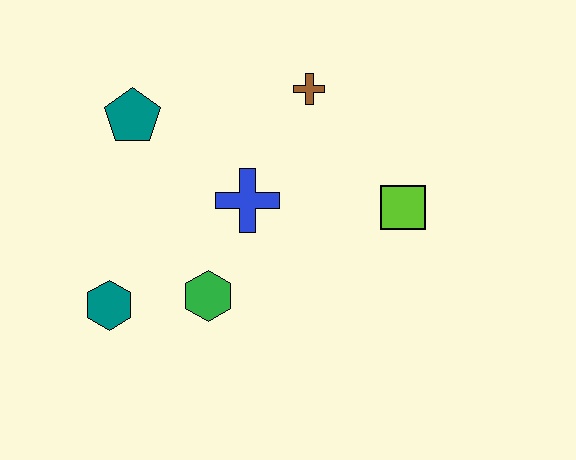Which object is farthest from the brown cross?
The teal hexagon is farthest from the brown cross.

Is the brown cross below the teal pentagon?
No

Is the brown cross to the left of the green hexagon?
No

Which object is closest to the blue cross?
The green hexagon is closest to the blue cross.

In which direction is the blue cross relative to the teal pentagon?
The blue cross is to the right of the teal pentagon.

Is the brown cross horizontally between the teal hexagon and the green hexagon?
No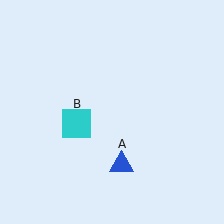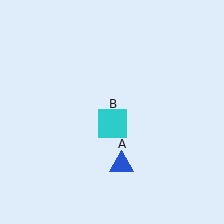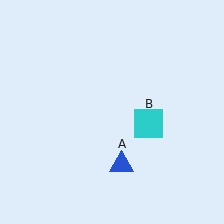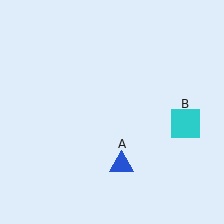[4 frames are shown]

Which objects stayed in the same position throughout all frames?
Blue triangle (object A) remained stationary.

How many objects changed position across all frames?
1 object changed position: cyan square (object B).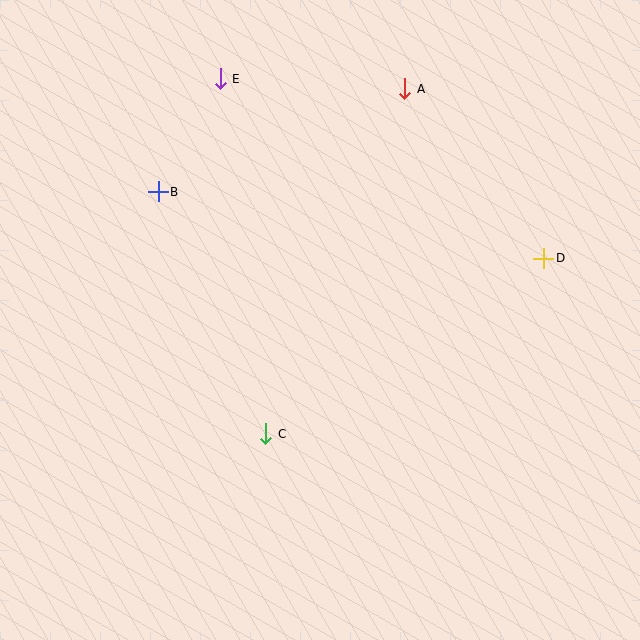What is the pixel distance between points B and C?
The distance between B and C is 265 pixels.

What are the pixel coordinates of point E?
Point E is at (220, 79).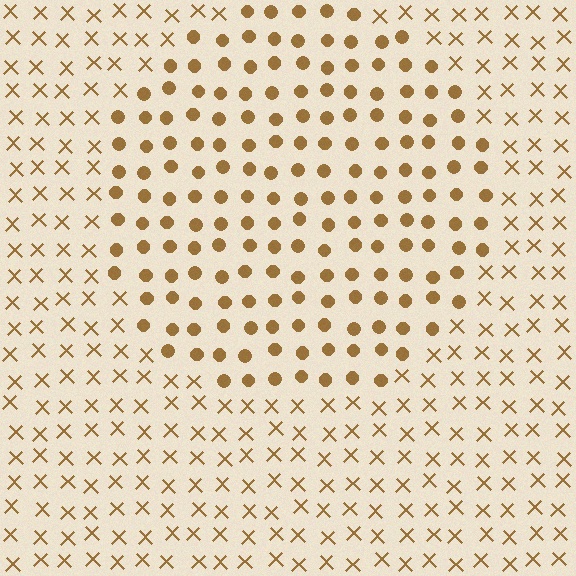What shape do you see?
I see a circle.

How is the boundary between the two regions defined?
The boundary is defined by a change in element shape: circles inside vs. X marks outside. All elements share the same color and spacing.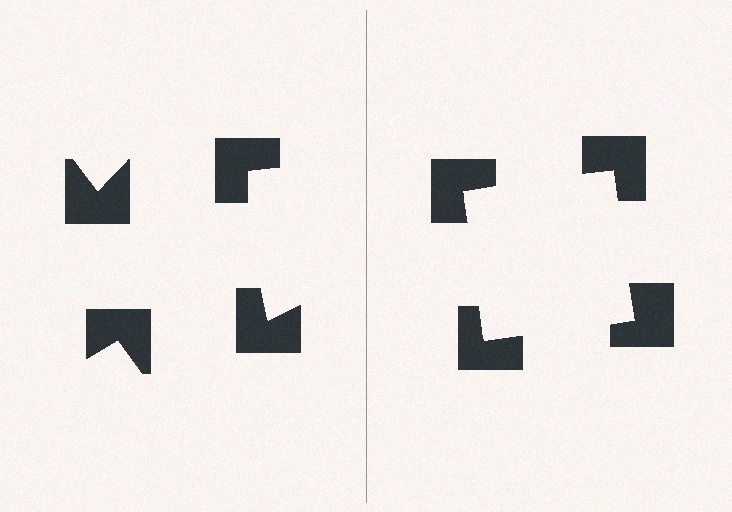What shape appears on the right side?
An illusory square.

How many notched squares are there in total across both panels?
8 — 4 on each side.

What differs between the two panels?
The notched squares are positioned identically on both sides; only the wedge orientations differ. On the right they align to a square; on the left they are misaligned.